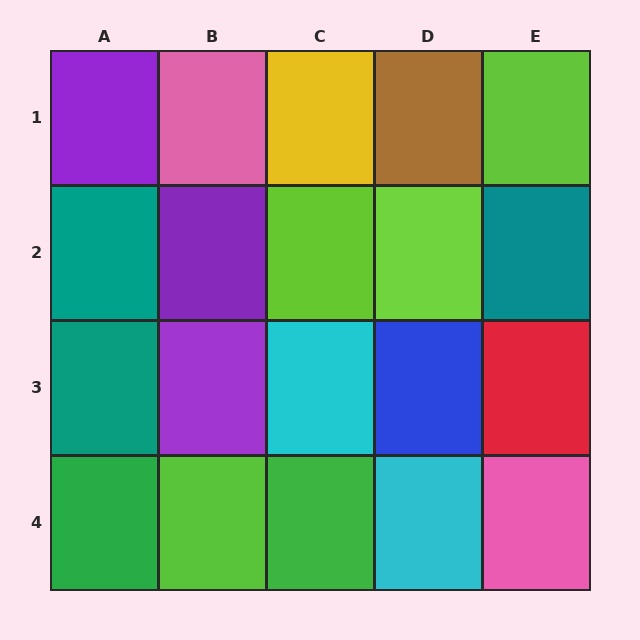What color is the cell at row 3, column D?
Blue.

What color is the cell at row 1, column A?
Purple.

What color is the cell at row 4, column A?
Green.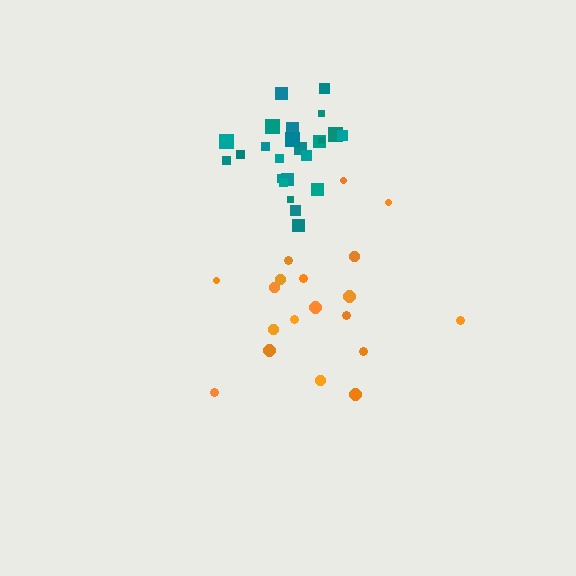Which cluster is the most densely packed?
Teal.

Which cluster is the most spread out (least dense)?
Orange.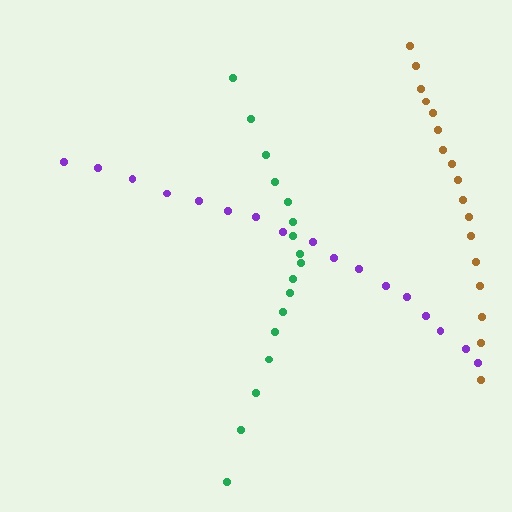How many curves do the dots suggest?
There are 3 distinct paths.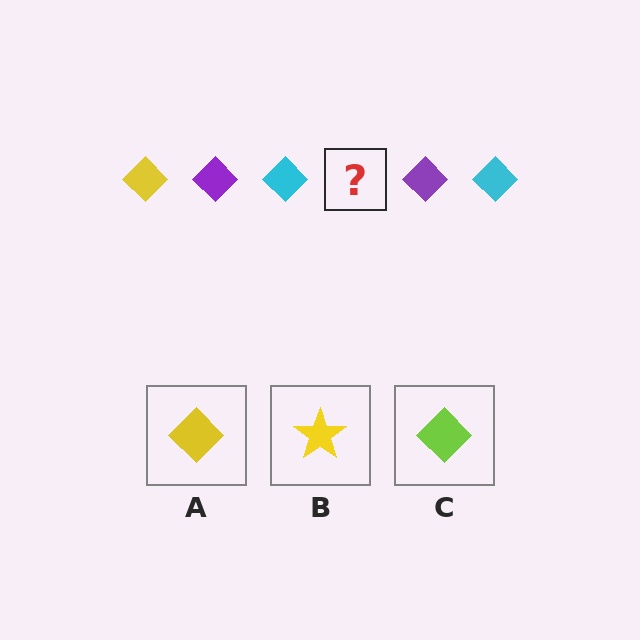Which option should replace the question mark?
Option A.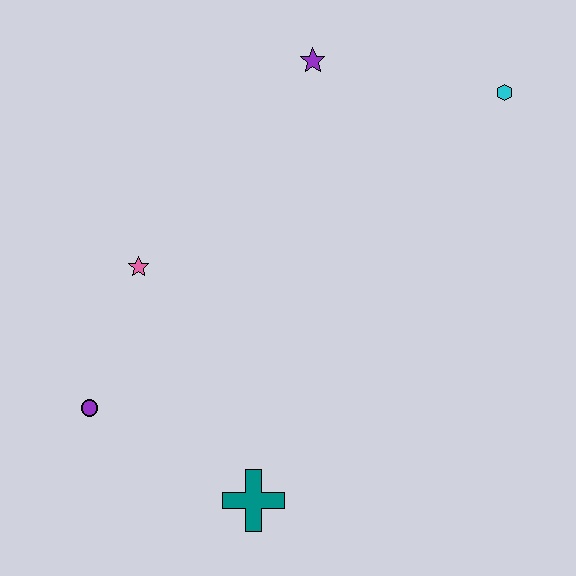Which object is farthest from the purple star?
The teal cross is farthest from the purple star.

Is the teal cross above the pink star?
No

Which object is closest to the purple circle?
The pink star is closest to the purple circle.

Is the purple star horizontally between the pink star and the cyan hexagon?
Yes